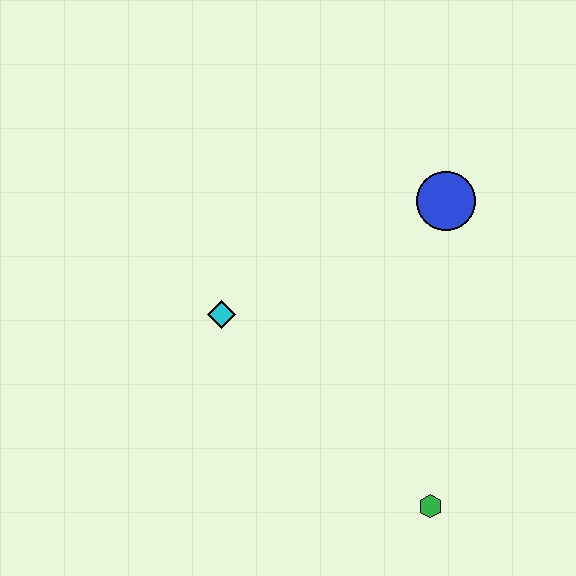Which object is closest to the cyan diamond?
The blue circle is closest to the cyan diamond.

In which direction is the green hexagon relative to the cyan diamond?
The green hexagon is to the right of the cyan diamond.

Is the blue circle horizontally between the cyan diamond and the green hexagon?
No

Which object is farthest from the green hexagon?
The blue circle is farthest from the green hexagon.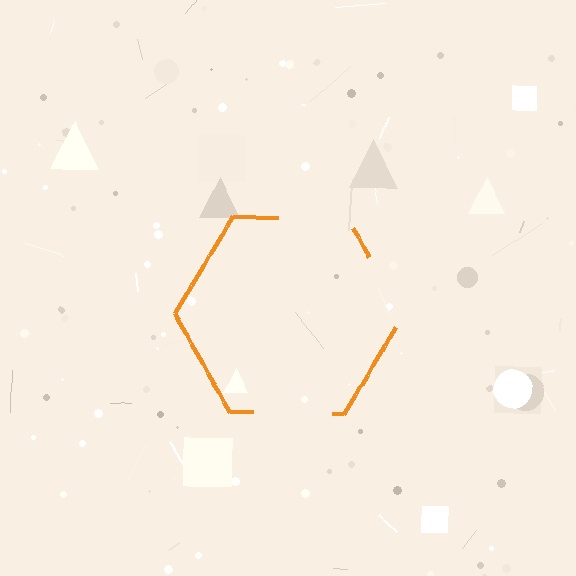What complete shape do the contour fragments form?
The contour fragments form a hexagon.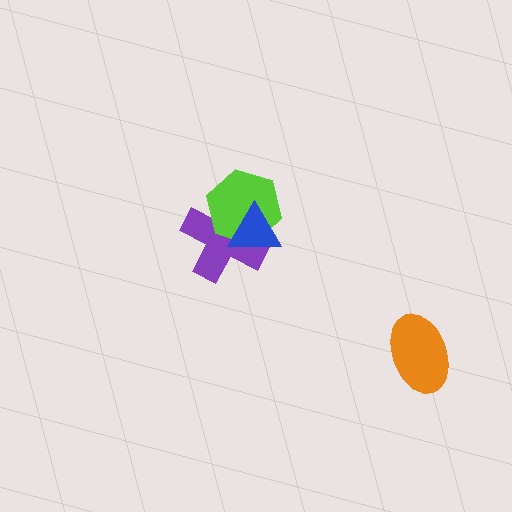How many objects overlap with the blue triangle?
2 objects overlap with the blue triangle.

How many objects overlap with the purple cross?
2 objects overlap with the purple cross.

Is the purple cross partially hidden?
Yes, it is partially covered by another shape.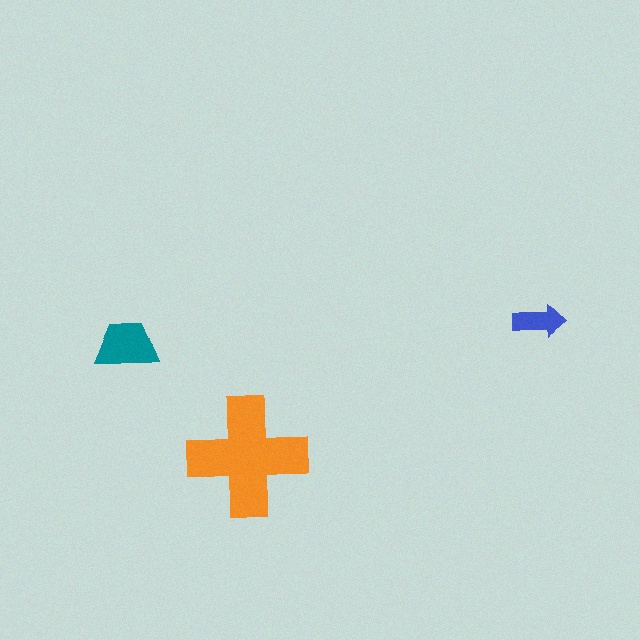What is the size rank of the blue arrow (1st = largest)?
3rd.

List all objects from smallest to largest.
The blue arrow, the teal trapezoid, the orange cross.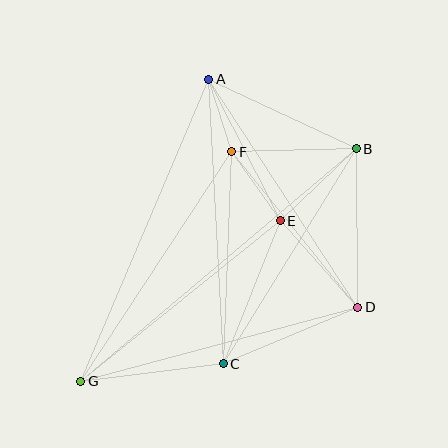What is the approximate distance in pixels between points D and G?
The distance between D and G is approximately 287 pixels.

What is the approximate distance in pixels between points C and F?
The distance between C and F is approximately 212 pixels.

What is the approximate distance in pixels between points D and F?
The distance between D and F is approximately 200 pixels.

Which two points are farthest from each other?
Points B and G are farthest from each other.